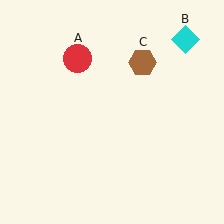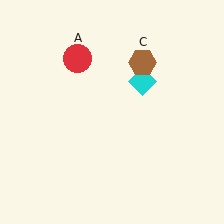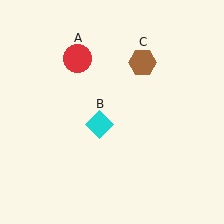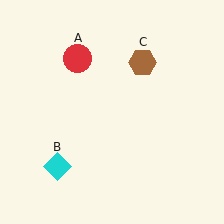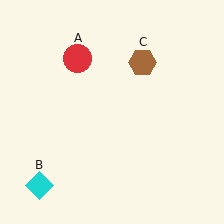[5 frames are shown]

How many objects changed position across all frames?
1 object changed position: cyan diamond (object B).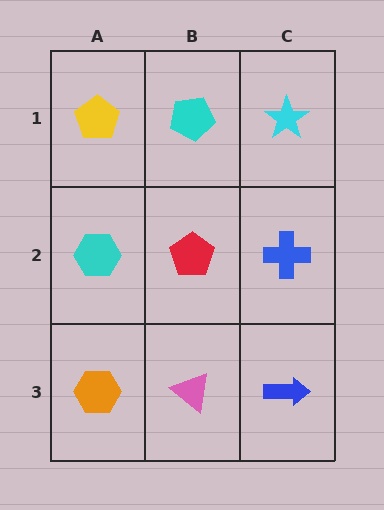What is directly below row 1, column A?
A cyan hexagon.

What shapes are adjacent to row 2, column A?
A yellow pentagon (row 1, column A), an orange hexagon (row 3, column A), a red pentagon (row 2, column B).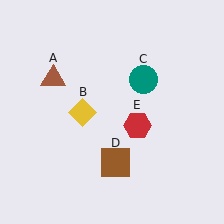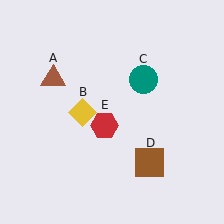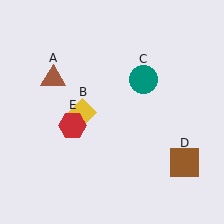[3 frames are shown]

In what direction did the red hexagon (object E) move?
The red hexagon (object E) moved left.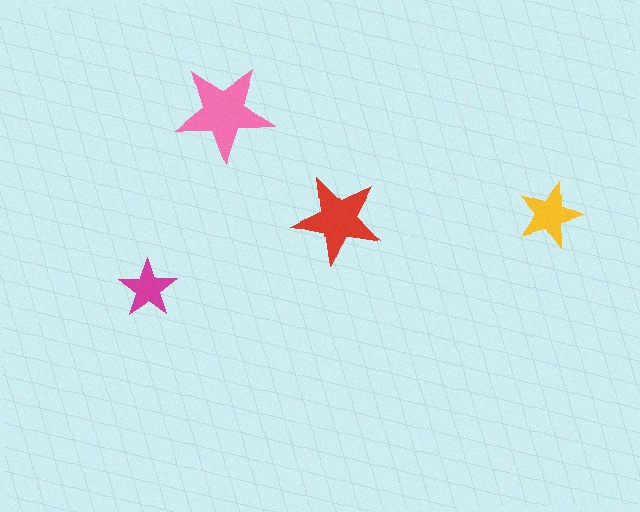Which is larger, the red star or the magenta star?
The red one.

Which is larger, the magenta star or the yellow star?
The yellow one.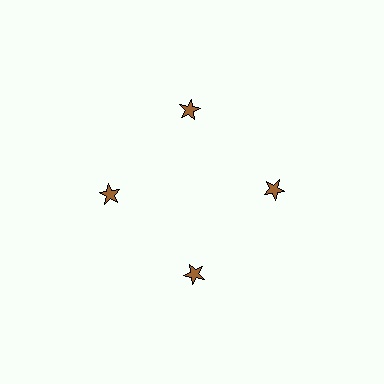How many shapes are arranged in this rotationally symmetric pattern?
There are 4 shapes, arranged in 4 groups of 1.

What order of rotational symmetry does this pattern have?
This pattern has 4-fold rotational symmetry.